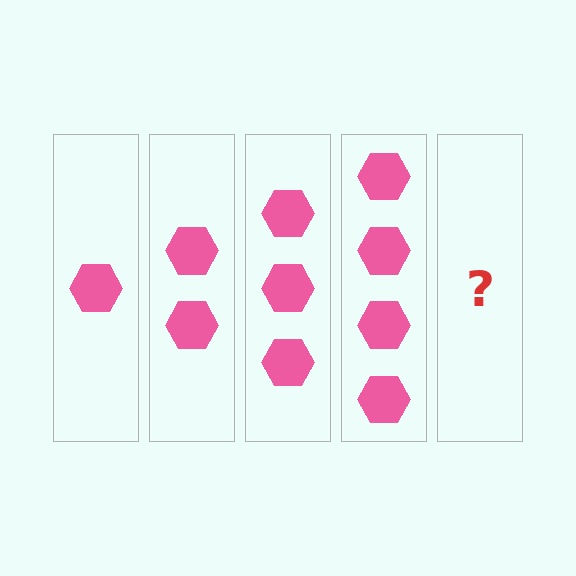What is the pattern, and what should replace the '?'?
The pattern is that each step adds one more hexagon. The '?' should be 5 hexagons.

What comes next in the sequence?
The next element should be 5 hexagons.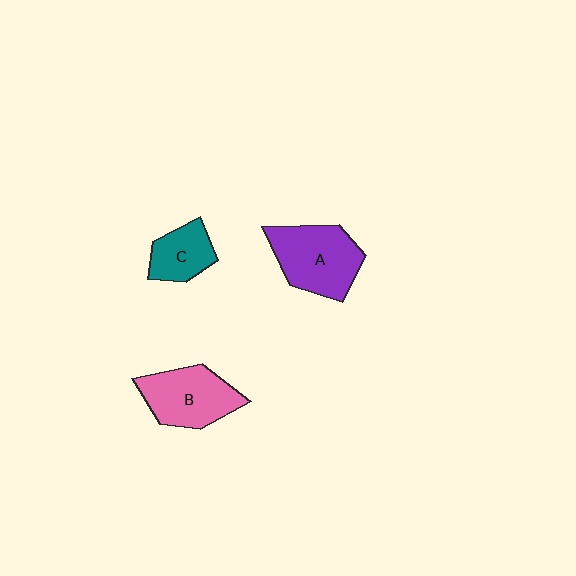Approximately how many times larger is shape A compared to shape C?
Approximately 1.8 times.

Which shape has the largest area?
Shape A (purple).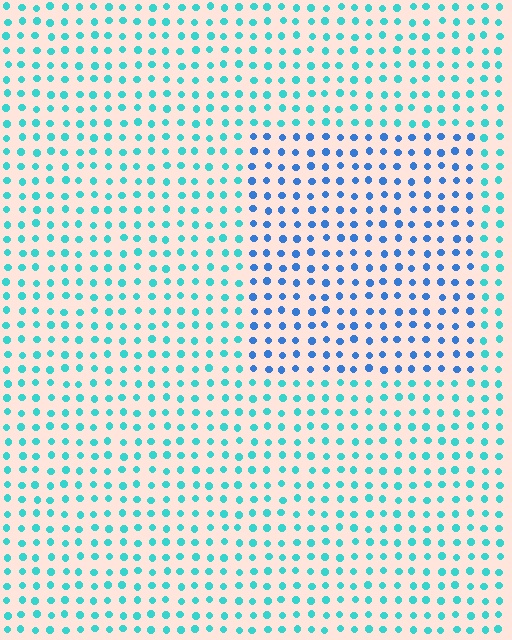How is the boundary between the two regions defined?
The boundary is defined purely by a slight shift in hue (about 37 degrees). Spacing, size, and orientation are identical on both sides.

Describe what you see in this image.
The image is filled with small cyan elements in a uniform arrangement. A rectangle-shaped region is visible where the elements are tinted to a slightly different hue, forming a subtle color boundary.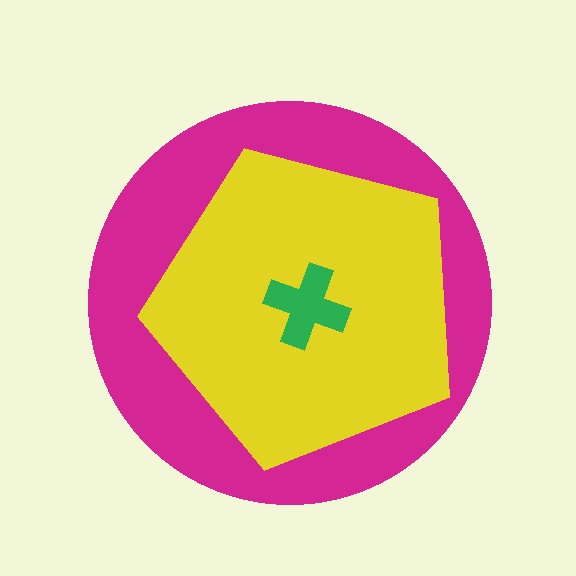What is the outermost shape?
The magenta circle.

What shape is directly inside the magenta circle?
The yellow pentagon.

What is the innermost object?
The green cross.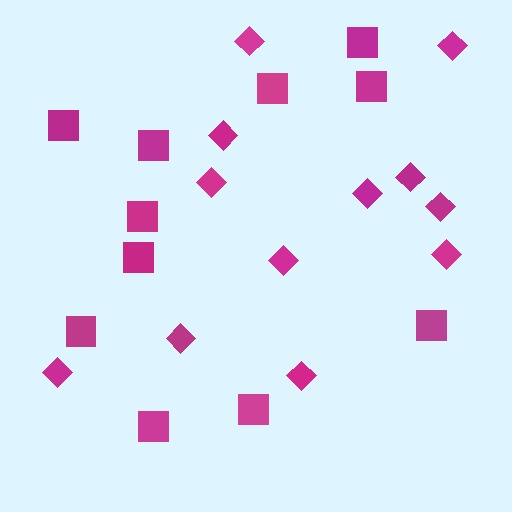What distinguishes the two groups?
There are 2 groups: one group of squares (11) and one group of diamonds (12).